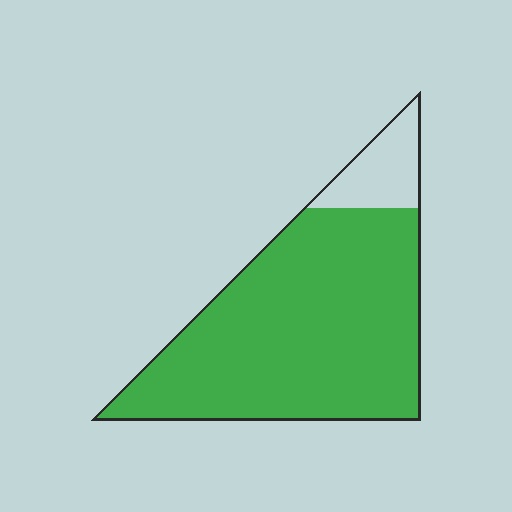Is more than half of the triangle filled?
Yes.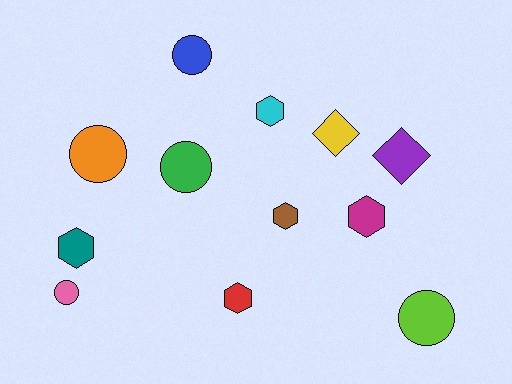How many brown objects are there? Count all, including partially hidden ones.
There is 1 brown object.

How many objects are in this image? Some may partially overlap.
There are 12 objects.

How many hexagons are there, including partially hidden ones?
There are 5 hexagons.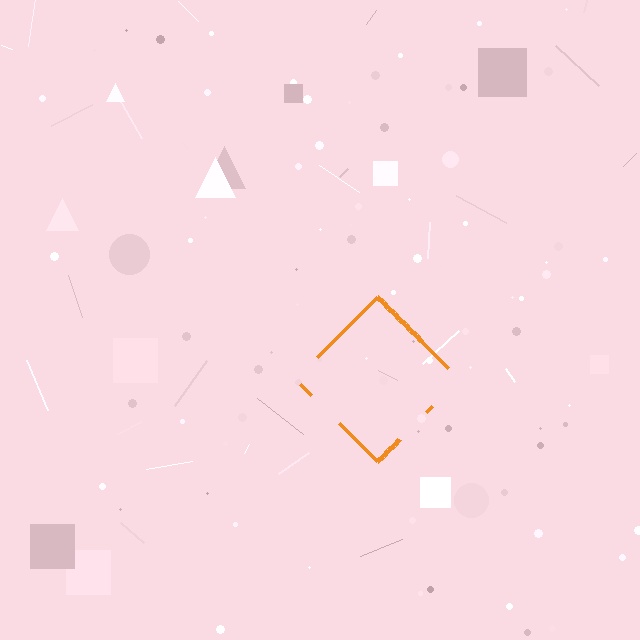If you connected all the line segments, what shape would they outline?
They would outline a diamond.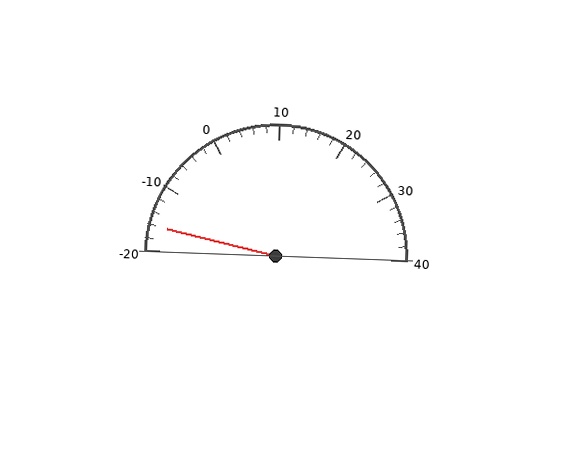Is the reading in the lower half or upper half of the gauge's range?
The reading is in the lower half of the range (-20 to 40).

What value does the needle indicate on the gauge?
The needle indicates approximately -16.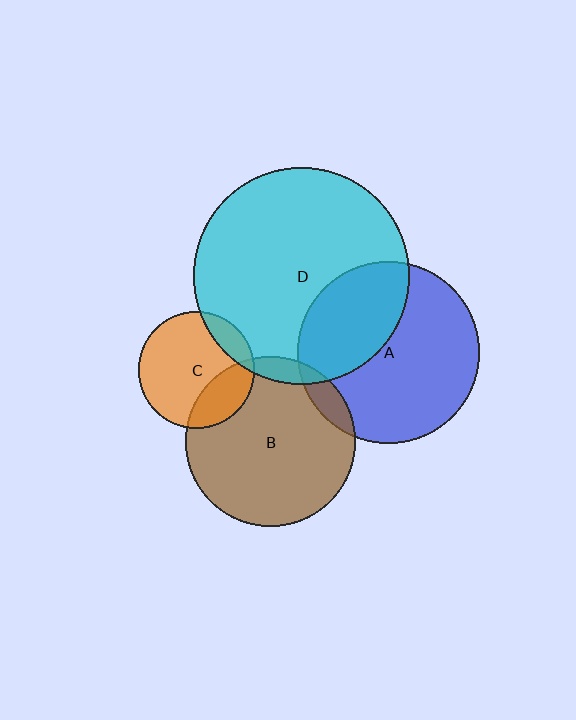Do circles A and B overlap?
Yes.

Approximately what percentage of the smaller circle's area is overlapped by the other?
Approximately 10%.